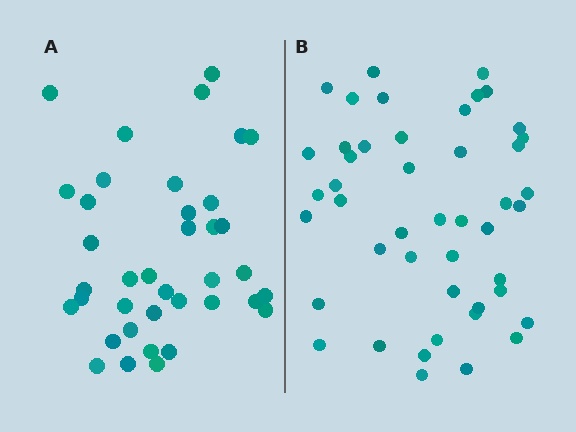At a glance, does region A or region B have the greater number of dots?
Region B (the right region) has more dots.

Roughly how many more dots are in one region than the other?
Region B has roughly 8 or so more dots than region A.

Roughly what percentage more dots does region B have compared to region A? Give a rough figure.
About 20% more.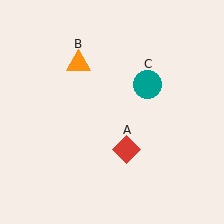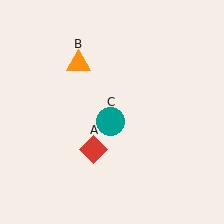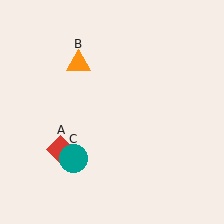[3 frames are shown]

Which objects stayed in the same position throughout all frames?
Orange triangle (object B) remained stationary.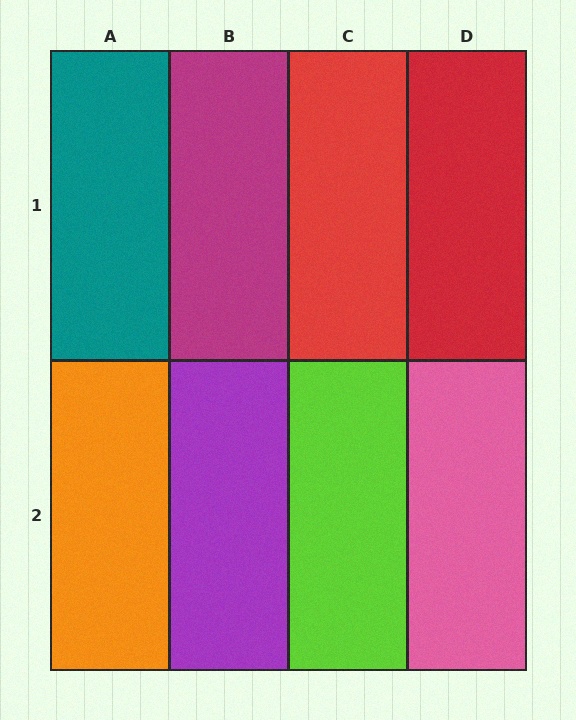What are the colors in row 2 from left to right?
Orange, purple, lime, pink.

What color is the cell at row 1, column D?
Red.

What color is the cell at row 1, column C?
Red.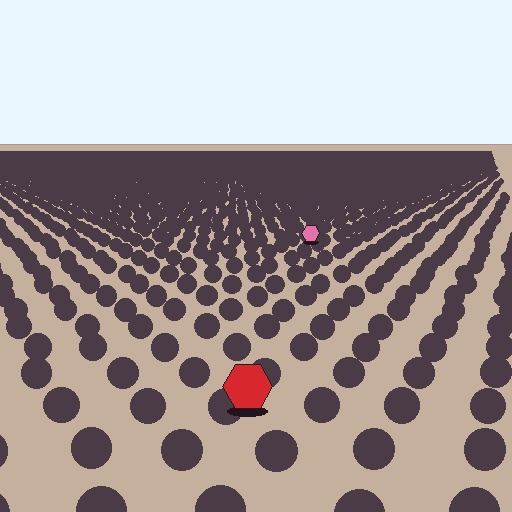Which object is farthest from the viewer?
The pink hexagon is farthest from the viewer. It appears smaller and the ground texture around it is denser.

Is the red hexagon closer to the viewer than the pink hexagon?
Yes. The red hexagon is closer — you can tell from the texture gradient: the ground texture is coarser near it.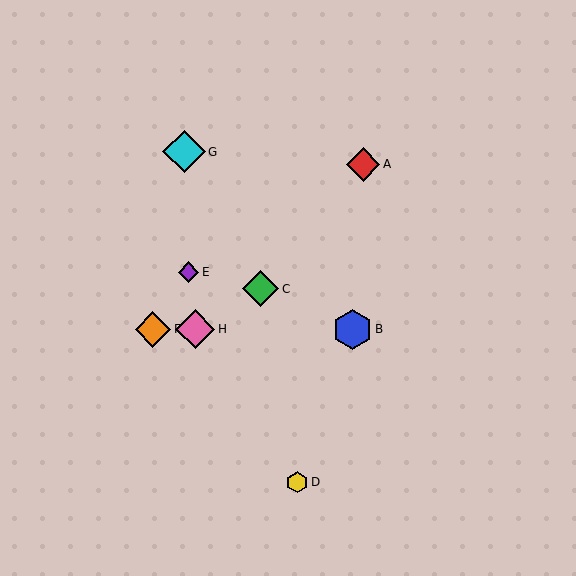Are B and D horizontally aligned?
No, B is at y≈329 and D is at y≈482.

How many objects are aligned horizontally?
3 objects (B, F, H) are aligned horizontally.